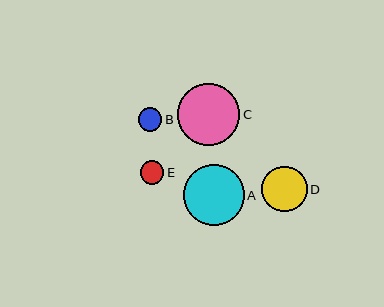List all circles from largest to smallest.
From largest to smallest: C, A, D, E, B.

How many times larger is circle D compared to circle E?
Circle D is approximately 1.9 times the size of circle E.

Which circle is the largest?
Circle C is the largest with a size of approximately 63 pixels.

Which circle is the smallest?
Circle B is the smallest with a size of approximately 23 pixels.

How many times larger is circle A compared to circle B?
Circle A is approximately 2.6 times the size of circle B.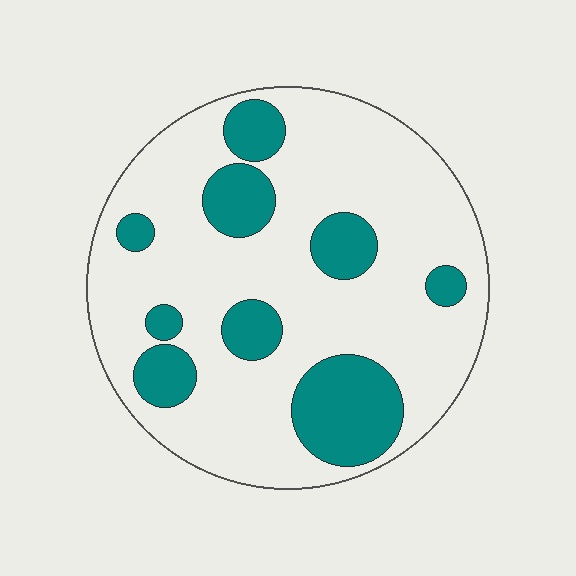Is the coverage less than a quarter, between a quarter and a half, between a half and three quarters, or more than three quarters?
Less than a quarter.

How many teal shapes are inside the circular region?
9.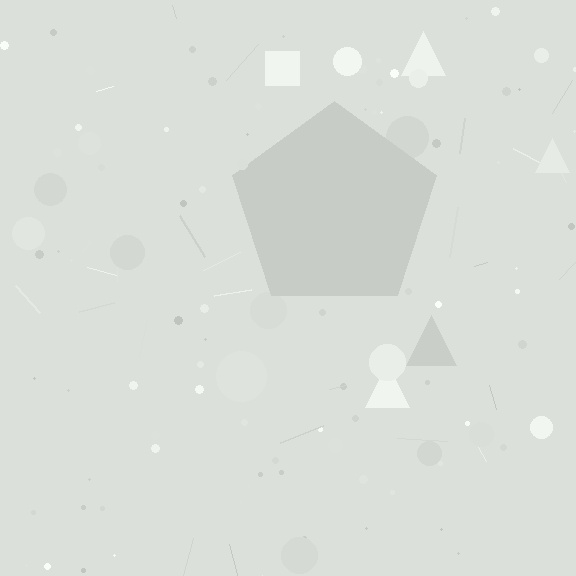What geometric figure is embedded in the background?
A pentagon is embedded in the background.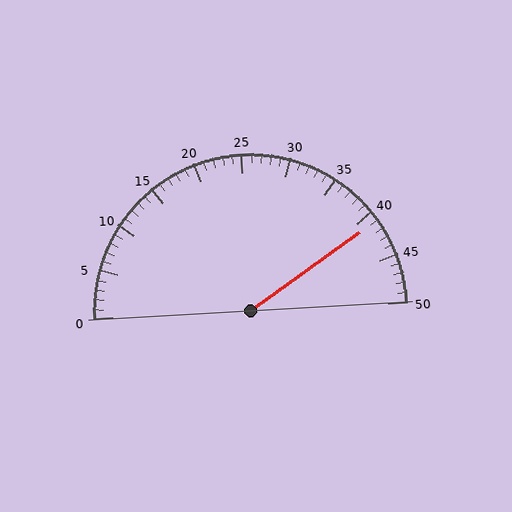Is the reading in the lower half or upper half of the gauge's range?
The reading is in the upper half of the range (0 to 50).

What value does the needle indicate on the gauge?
The needle indicates approximately 41.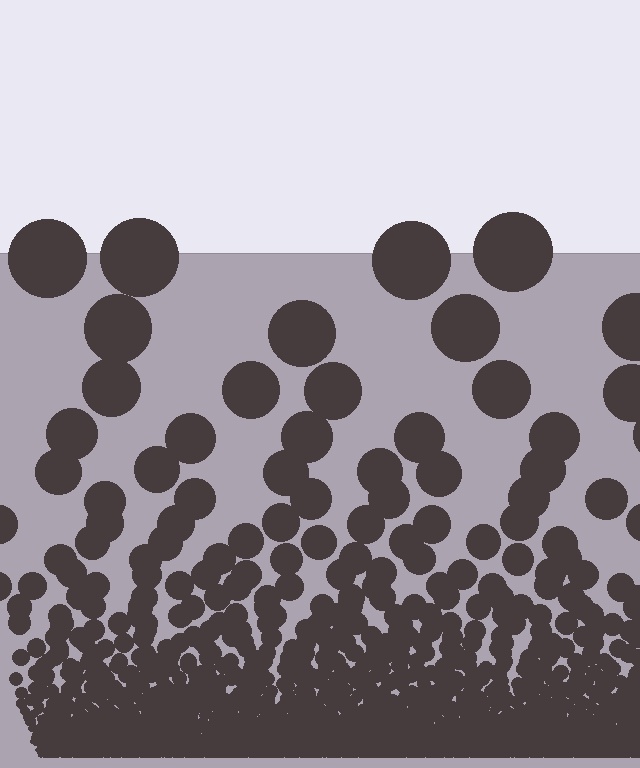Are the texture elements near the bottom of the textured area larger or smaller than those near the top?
Smaller. The gradient is inverted — elements near the bottom are smaller and denser.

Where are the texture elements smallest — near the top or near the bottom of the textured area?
Near the bottom.